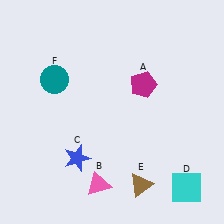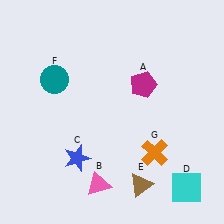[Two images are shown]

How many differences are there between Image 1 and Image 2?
There is 1 difference between the two images.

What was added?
An orange cross (G) was added in Image 2.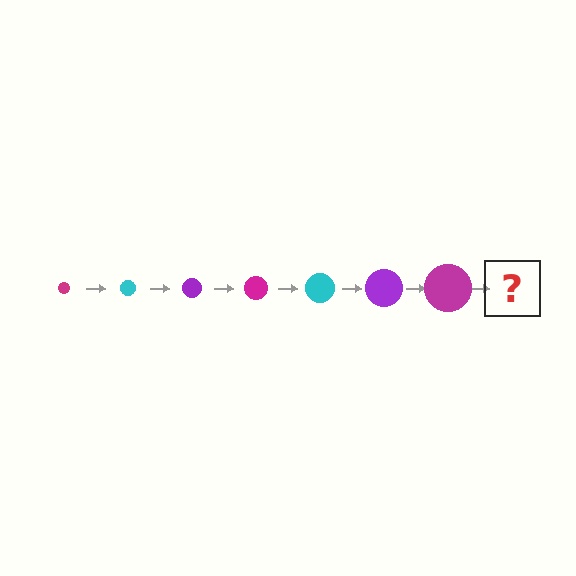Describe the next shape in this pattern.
It should be a cyan circle, larger than the previous one.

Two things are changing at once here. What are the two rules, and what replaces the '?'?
The two rules are that the circle grows larger each step and the color cycles through magenta, cyan, and purple. The '?' should be a cyan circle, larger than the previous one.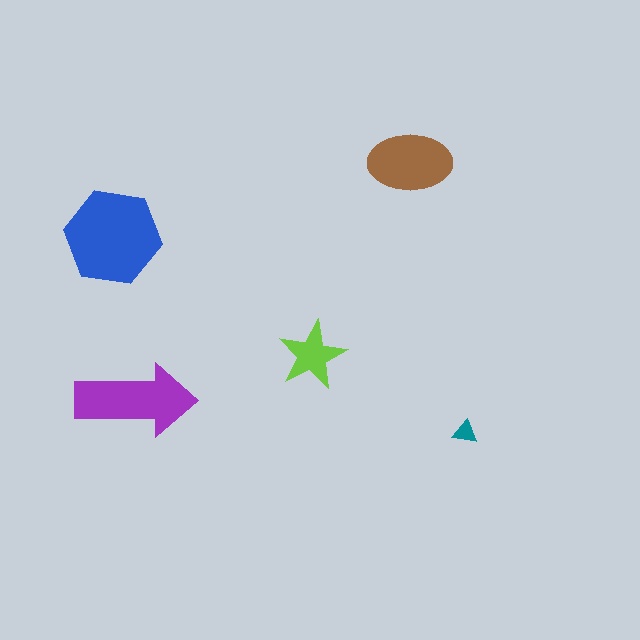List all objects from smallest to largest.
The teal triangle, the lime star, the brown ellipse, the purple arrow, the blue hexagon.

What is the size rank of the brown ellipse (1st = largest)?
3rd.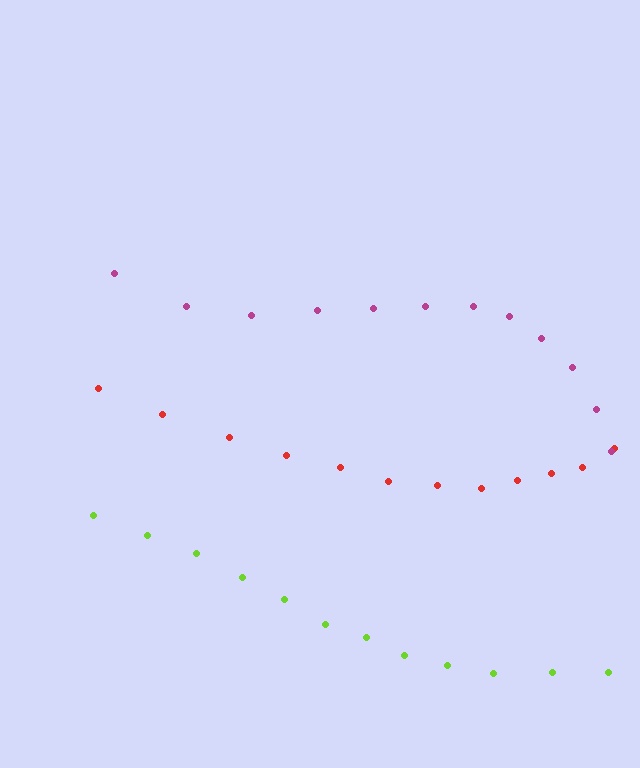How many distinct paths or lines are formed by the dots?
There are 3 distinct paths.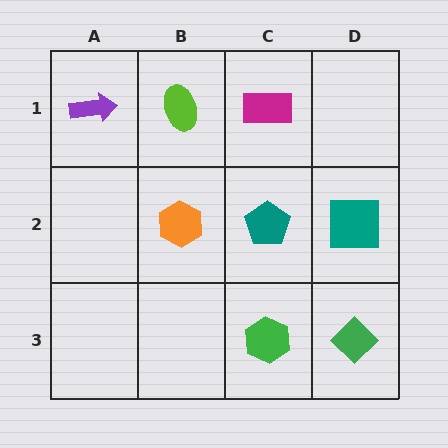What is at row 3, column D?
A green diamond.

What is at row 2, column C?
A teal pentagon.